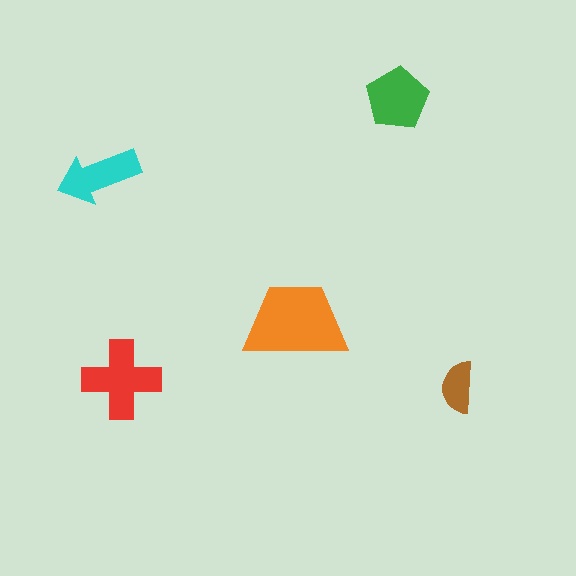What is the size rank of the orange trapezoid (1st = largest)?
1st.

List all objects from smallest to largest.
The brown semicircle, the cyan arrow, the green pentagon, the red cross, the orange trapezoid.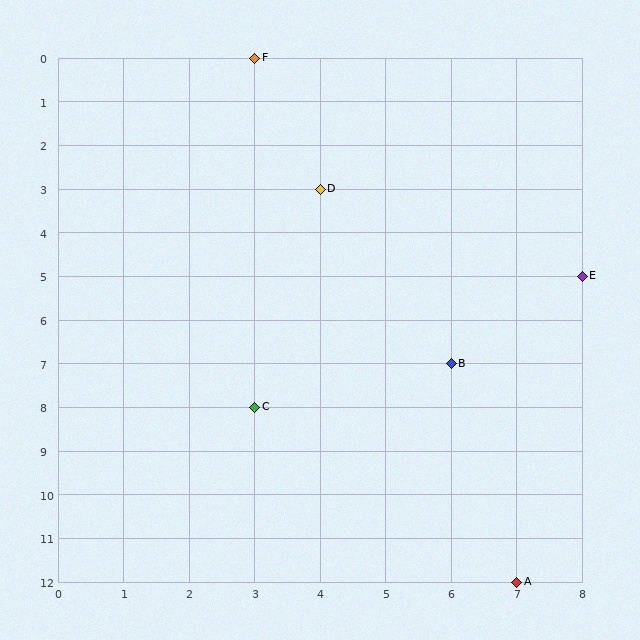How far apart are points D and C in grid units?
Points D and C are 1 column and 5 rows apart (about 5.1 grid units diagonally).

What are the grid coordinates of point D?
Point D is at grid coordinates (4, 3).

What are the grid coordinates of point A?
Point A is at grid coordinates (7, 12).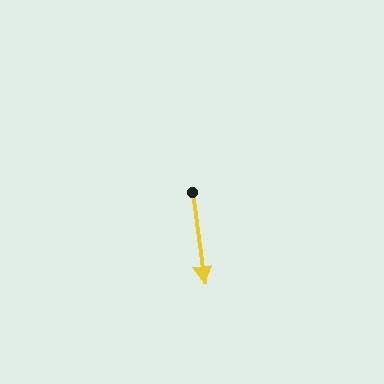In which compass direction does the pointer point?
South.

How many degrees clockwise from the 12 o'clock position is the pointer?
Approximately 172 degrees.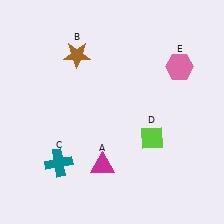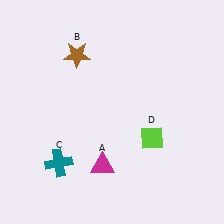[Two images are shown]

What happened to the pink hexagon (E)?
The pink hexagon (E) was removed in Image 2. It was in the top-right area of Image 1.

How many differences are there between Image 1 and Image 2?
There is 1 difference between the two images.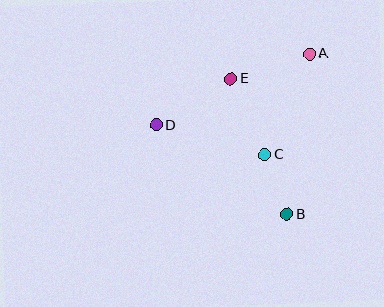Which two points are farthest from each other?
Points A and D are farthest from each other.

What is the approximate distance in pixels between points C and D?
The distance between C and D is approximately 113 pixels.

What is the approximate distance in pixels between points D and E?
The distance between D and E is approximately 88 pixels.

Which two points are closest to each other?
Points B and C are closest to each other.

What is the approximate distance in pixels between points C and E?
The distance between C and E is approximately 83 pixels.